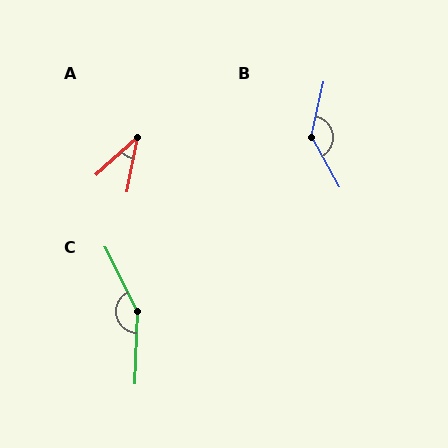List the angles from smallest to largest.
A (36°), B (138°), C (151°).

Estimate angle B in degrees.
Approximately 138 degrees.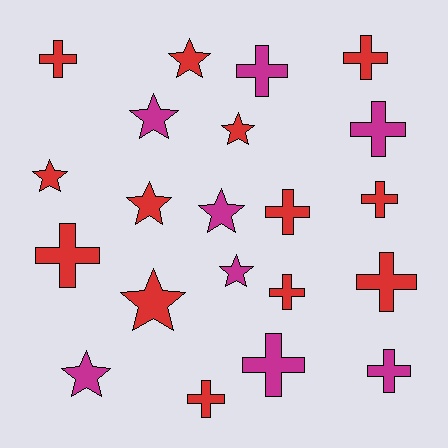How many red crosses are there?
There are 8 red crosses.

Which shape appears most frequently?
Cross, with 12 objects.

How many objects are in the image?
There are 21 objects.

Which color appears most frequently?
Red, with 13 objects.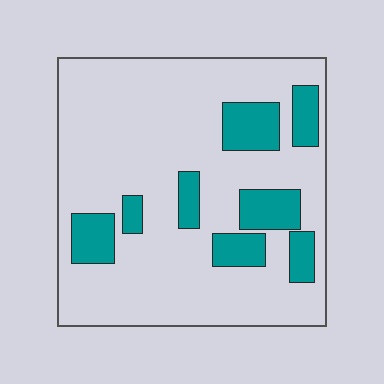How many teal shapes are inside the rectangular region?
8.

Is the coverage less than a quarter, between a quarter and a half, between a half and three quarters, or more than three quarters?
Less than a quarter.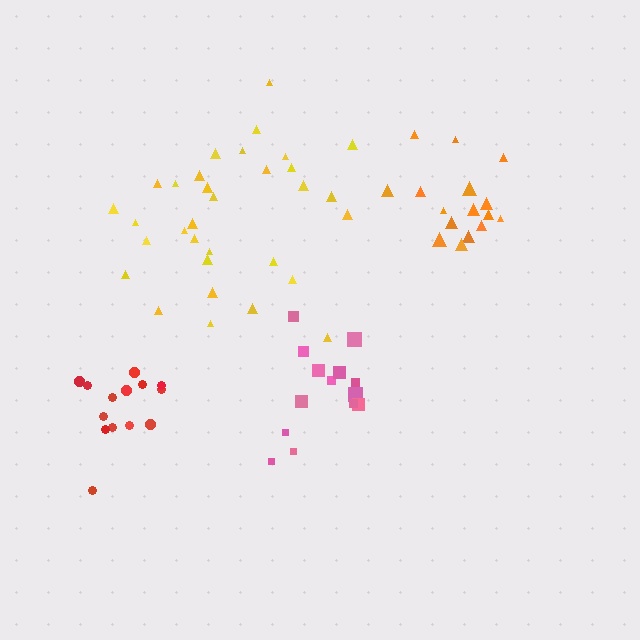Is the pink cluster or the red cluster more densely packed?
Red.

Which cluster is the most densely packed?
Red.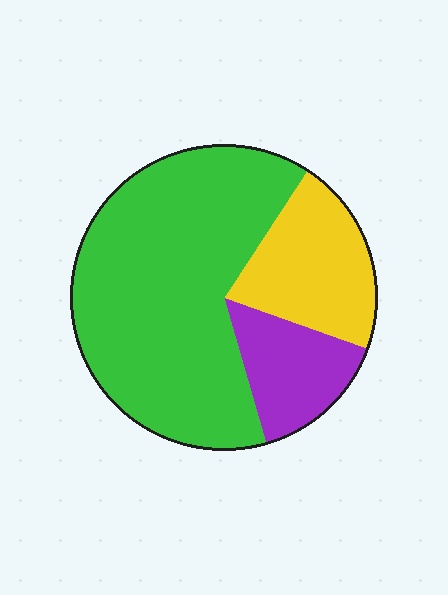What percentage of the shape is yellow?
Yellow takes up about one fifth (1/5) of the shape.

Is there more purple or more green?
Green.